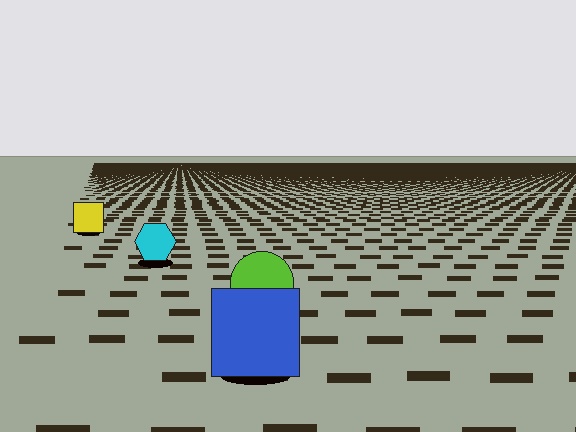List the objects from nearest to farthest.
From nearest to farthest: the blue square, the lime circle, the cyan hexagon, the yellow square.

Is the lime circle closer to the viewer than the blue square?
No. The blue square is closer — you can tell from the texture gradient: the ground texture is coarser near it.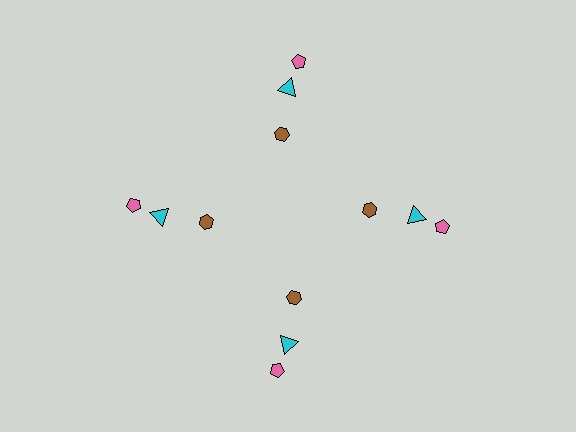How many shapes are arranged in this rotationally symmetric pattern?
There are 12 shapes, arranged in 4 groups of 3.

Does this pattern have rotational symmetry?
Yes, this pattern has 4-fold rotational symmetry. It looks the same after rotating 90 degrees around the center.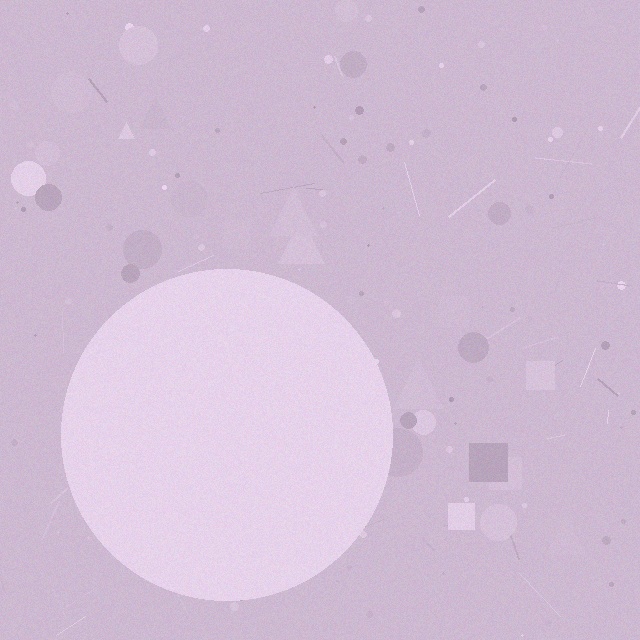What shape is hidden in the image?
A circle is hidden in the image.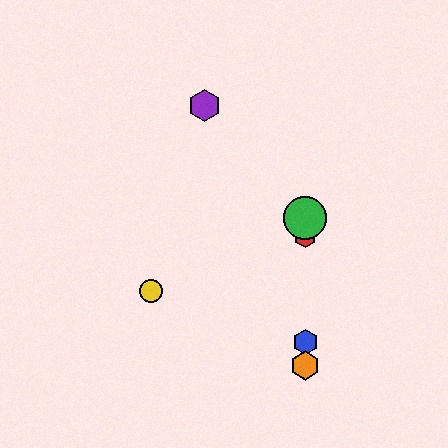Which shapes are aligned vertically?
The red hexagon, the blue hexagon, the green circle, the orange hexagon are aligned vertically.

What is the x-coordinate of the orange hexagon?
The orange hexagon is at x≈305.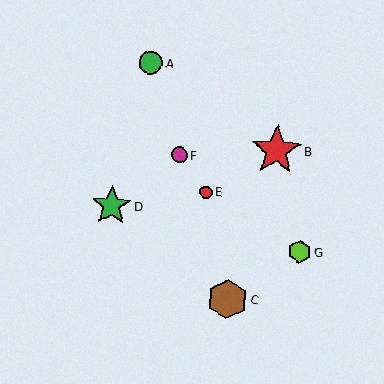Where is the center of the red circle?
The center of the red circle is at (206, 192).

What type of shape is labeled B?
Shape B is a red star.